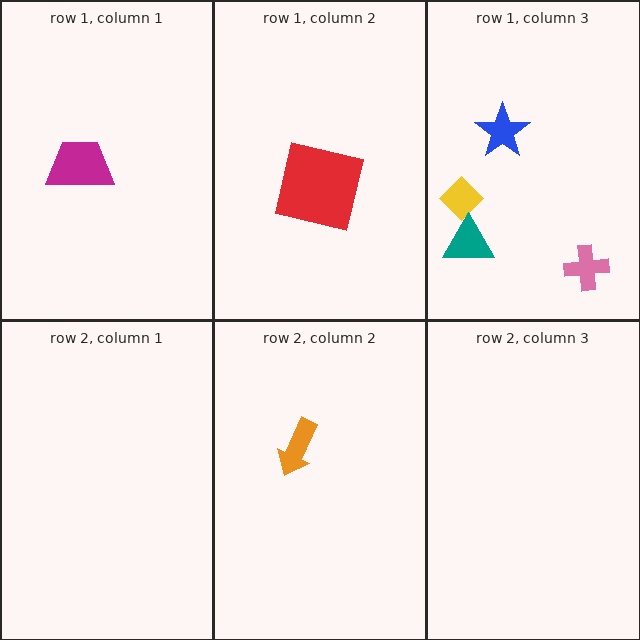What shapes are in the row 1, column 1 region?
The magenta trapezoid.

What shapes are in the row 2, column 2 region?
The orange arrow.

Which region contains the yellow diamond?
The row 1, column 3 region.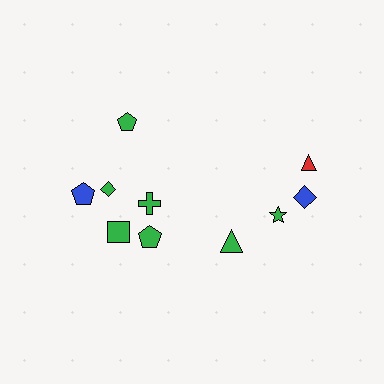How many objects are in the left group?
There are 6 objects.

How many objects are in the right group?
There are 4 objects.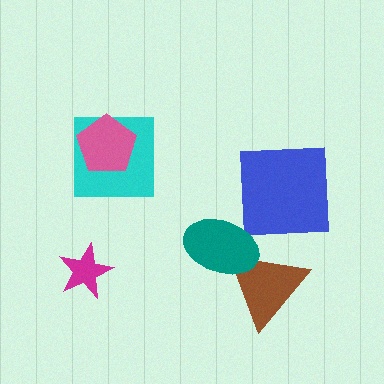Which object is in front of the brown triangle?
The teal ellipse is in front of the brown triangle.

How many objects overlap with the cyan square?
1 object overlaps with the cyan square.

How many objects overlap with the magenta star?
0 objects overlap with the magenta star.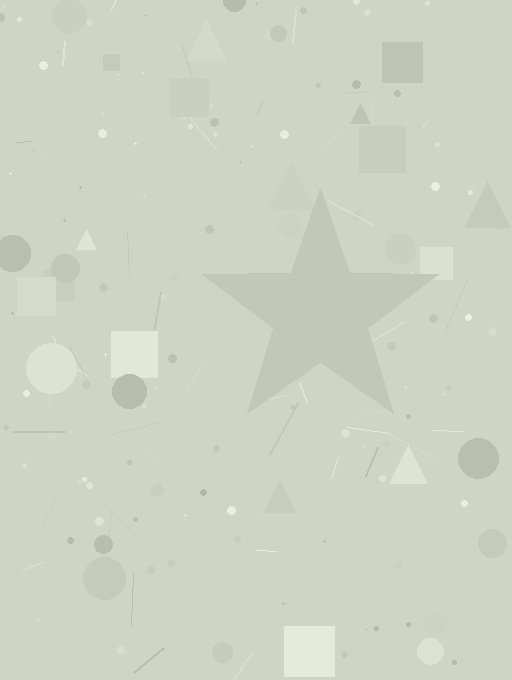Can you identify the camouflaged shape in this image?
The camouflaged shape is a star.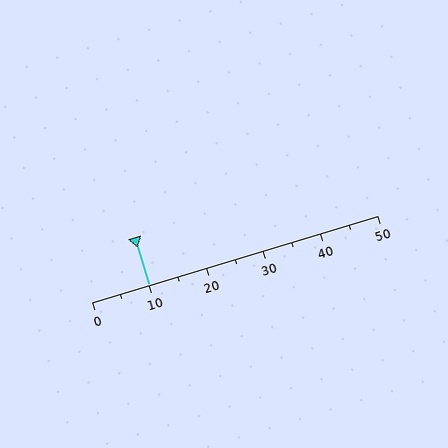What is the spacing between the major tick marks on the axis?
The major ticks are spaced 10 apart.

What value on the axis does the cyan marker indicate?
The marker indicates approximately 10.